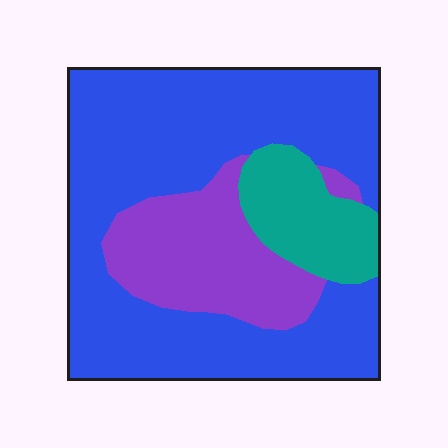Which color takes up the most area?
Blue, at roughly 65%.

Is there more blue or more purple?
Blue.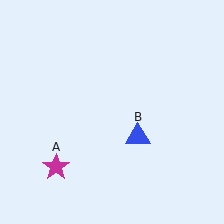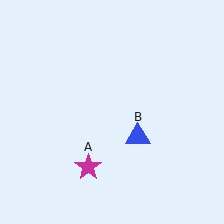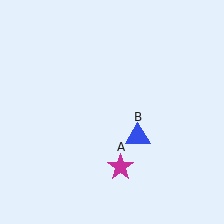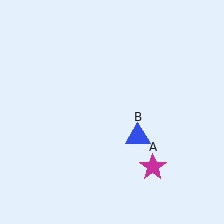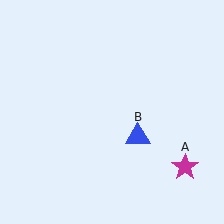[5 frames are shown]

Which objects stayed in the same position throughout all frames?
Blue triangle (object B) remained stationary.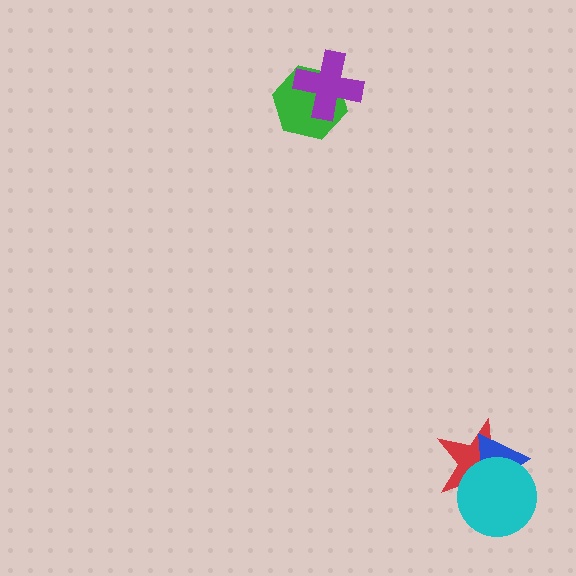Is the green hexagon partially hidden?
Yes, it is partially covered by another shape.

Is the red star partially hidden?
Yes, it is partially covered by another shape.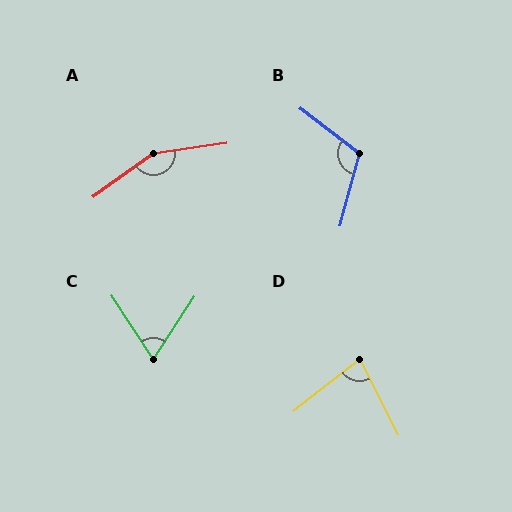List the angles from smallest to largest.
C (66°), D (78°), B (113°), A (152°).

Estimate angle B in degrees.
Approximately 113 degrees.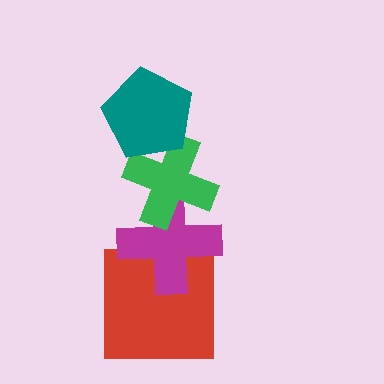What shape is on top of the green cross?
The teal pentagon is on top of the green cross.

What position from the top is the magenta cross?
The magenta cross is 3rd from the top.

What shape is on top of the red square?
The magenta cross is on top of the red square.